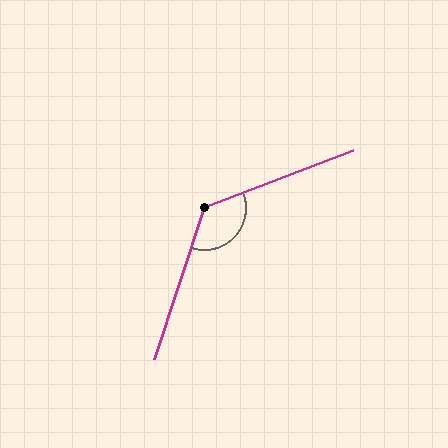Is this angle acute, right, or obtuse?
It is obtuse.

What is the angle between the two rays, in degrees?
Approximately 129 degrees.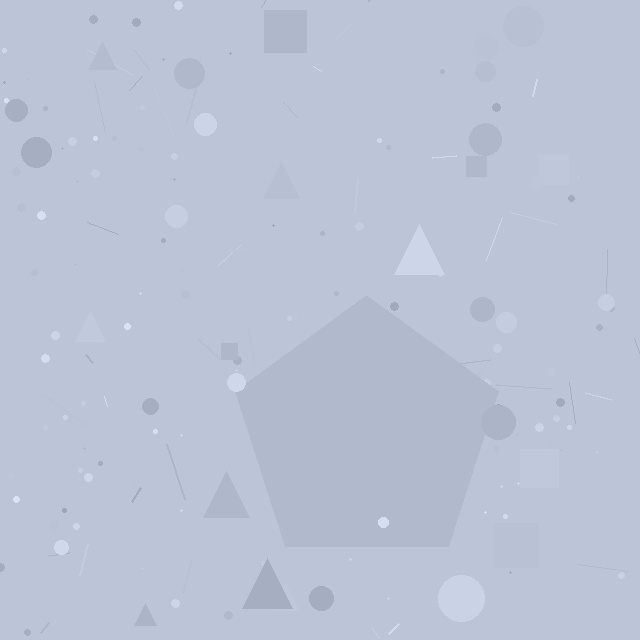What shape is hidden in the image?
A pentagon is hidden in the image.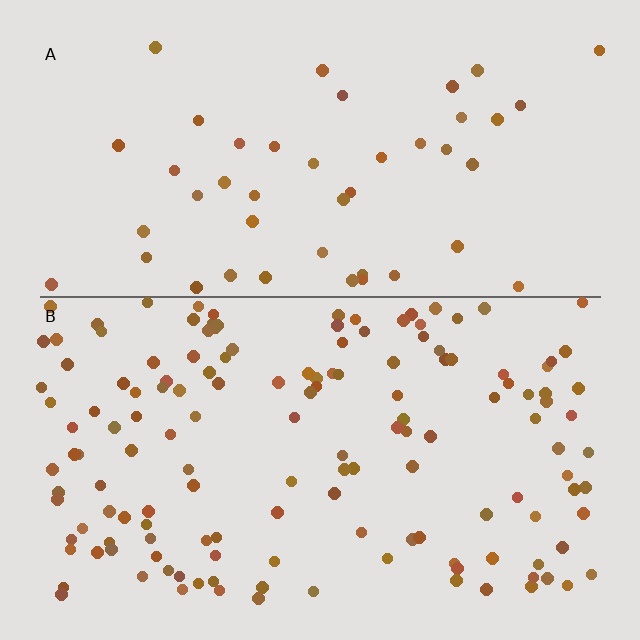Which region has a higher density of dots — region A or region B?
B (the bottom).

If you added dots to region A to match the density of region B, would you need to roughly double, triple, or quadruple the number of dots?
Approximately triple.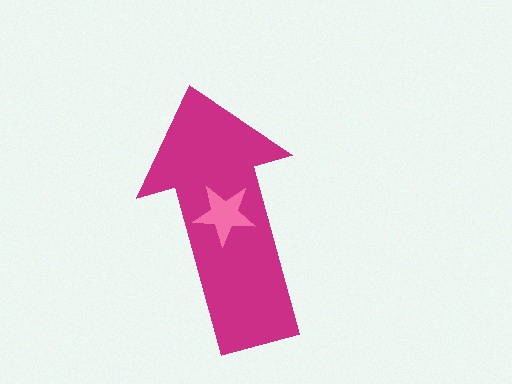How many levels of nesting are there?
2.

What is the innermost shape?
The pink star.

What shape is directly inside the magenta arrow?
The pink star.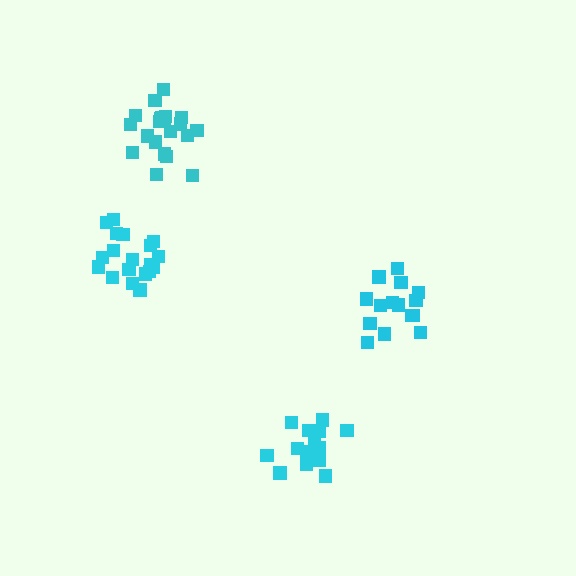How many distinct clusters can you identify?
There are 4 distinct clusters.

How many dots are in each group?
Group 1: 17 dots, Group 2: 19 dots, Group 3: 15 dots, Group 4: 21 dots (72 total).